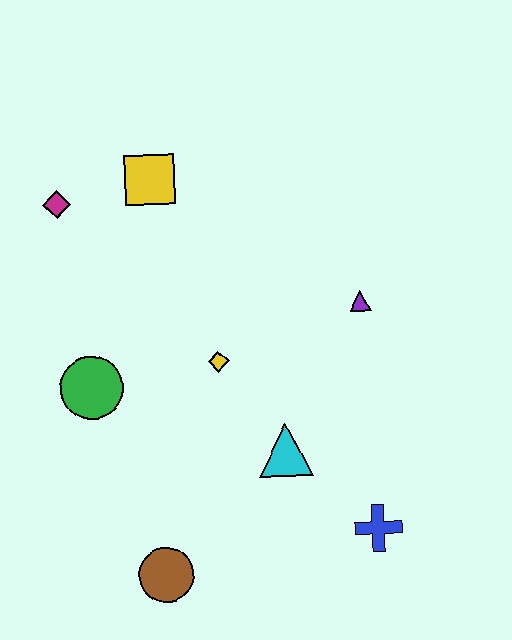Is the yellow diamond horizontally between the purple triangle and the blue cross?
No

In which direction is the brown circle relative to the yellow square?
The brown circle is below the yellow square.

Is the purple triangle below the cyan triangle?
No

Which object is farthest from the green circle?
The blue cross is farthest from the green circle.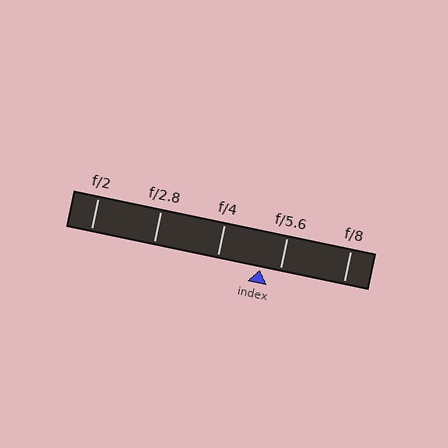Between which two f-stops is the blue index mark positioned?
The index mark is between f/4 and f/5.6.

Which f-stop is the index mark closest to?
The index mark is closest to f/5.6.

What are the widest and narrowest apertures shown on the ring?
The widest aperture shown is f/2 and the narrowest is f/8.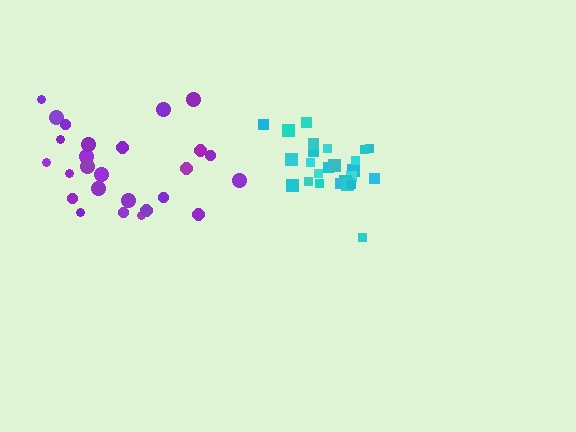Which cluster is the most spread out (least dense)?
Purple.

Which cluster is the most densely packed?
Cyan.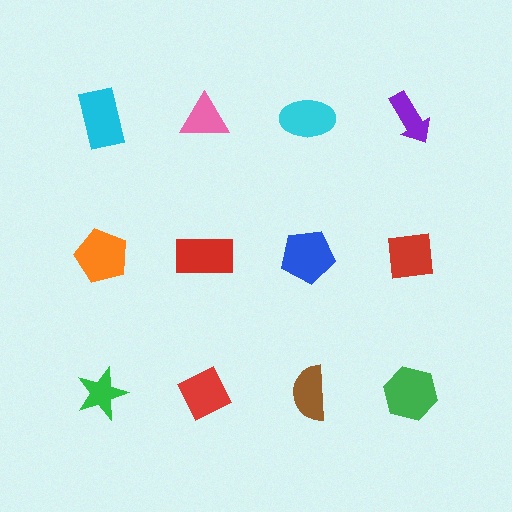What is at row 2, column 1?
An orange pentagon.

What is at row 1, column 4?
A purple arrow.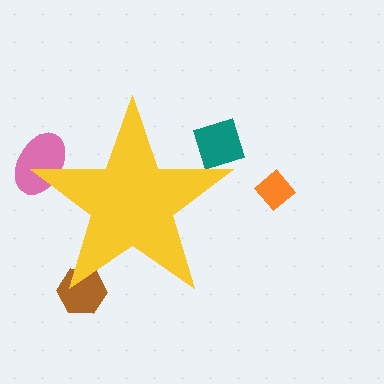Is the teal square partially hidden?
Yes, the teal square is partially hidden behind the yellow star.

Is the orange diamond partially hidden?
No, the orange diamond is fully visible.